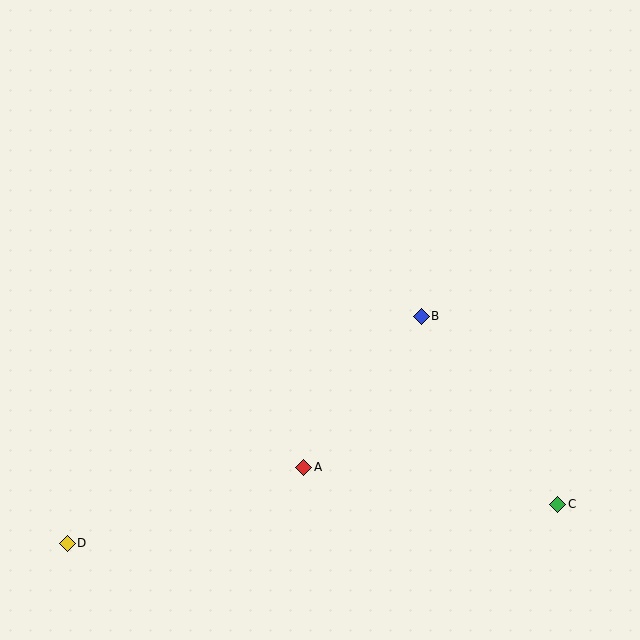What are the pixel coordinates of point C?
Point C is at (558, 504).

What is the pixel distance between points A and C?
The distance between A and C is 257 pixels.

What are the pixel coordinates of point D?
Point D is at (67, 543).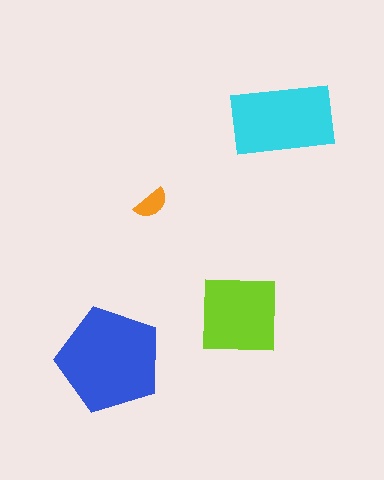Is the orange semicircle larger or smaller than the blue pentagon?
Smaller.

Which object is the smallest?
The orange semicircle.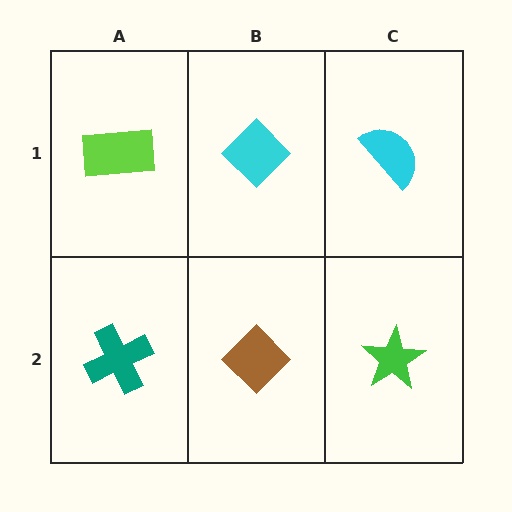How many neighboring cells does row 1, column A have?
2.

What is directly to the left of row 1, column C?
A cyan diamond.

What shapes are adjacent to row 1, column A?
A teal cross (row 2, column A), a cyan diamond (row 1, column B).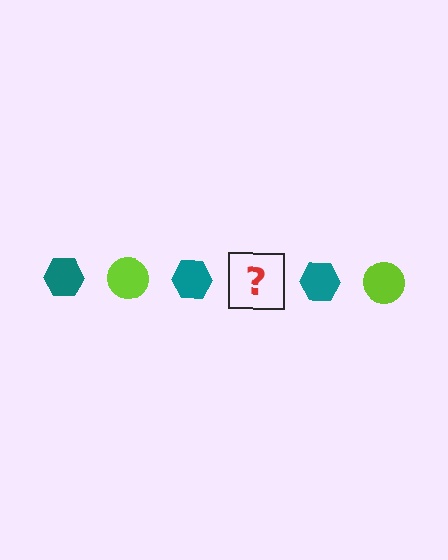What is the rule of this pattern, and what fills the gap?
The rule is that the pattern alternates between teal hexagon and lime circle. The gap should be filled with a lime circle.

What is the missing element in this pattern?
The missing element is a lime circle.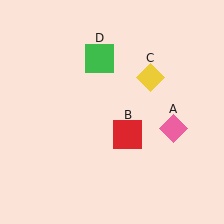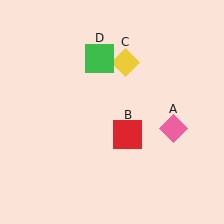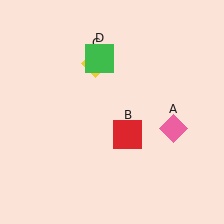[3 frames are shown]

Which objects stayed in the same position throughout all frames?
Pink diamond (object A) and red square (object B) and green square (object D) remained stationary.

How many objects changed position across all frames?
1 object changed position: yellow diamond (object C).